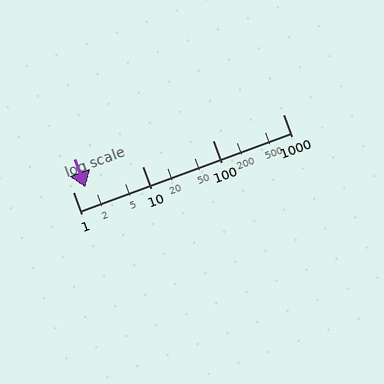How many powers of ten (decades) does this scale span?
The scale spans 3 decades, from 1 to 1000.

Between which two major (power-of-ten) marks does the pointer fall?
The pointer is between 1 and 10.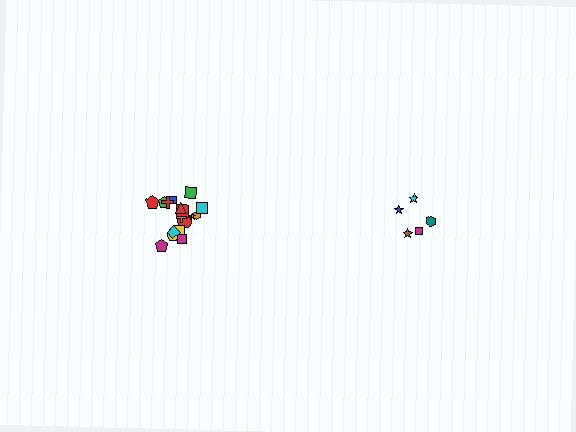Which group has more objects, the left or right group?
The left group.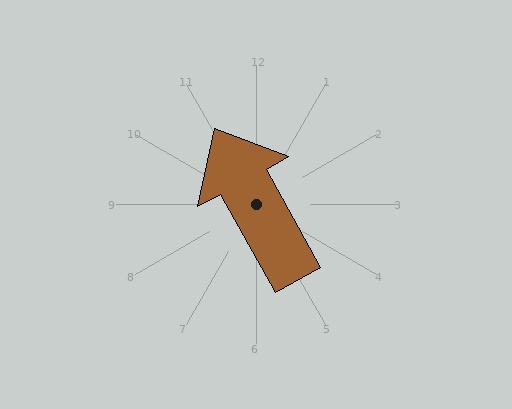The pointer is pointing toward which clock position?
Roughly 11 o'clock.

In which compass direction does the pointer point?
Northwest.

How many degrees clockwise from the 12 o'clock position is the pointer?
Approximately 331 degrees.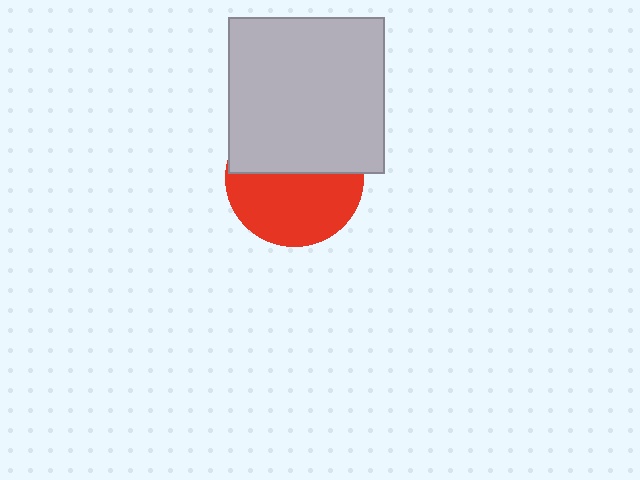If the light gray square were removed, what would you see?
You would see the complete red circle.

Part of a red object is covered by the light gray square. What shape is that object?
It is a circle.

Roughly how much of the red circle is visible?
About half of it is visible (roughly 54%).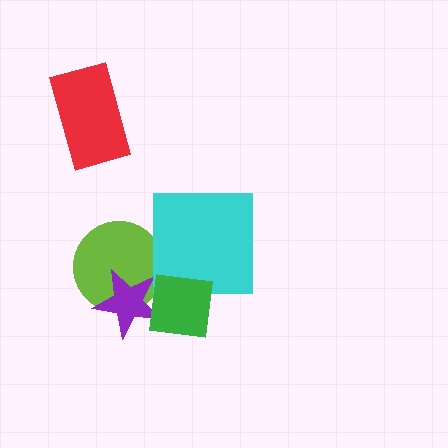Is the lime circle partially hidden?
Yes, it is partially covered by another shape.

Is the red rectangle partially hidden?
No, no other shape covers it.